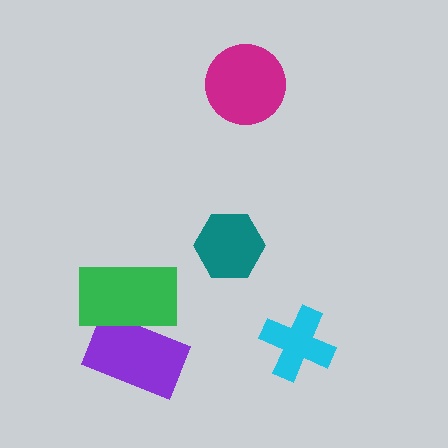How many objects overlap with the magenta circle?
0 objects overlap with the magenta circle.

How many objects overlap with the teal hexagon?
0 objects overlap with the teal hexagon.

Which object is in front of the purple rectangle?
The green rectangle is in front of the purple rectangle.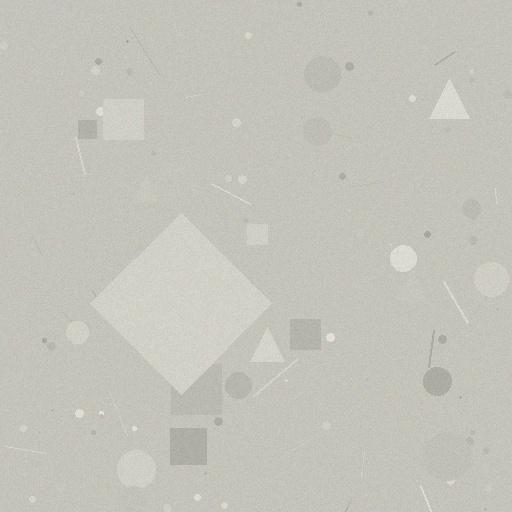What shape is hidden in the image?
A diamond is hidden in the image.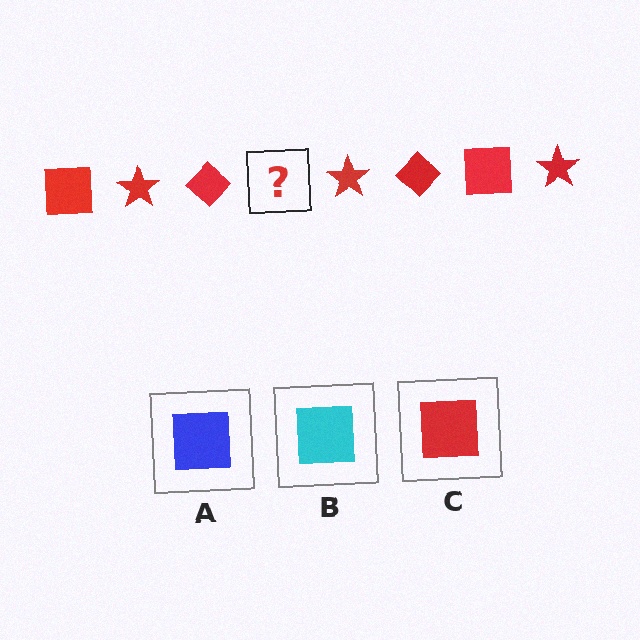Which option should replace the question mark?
Option C.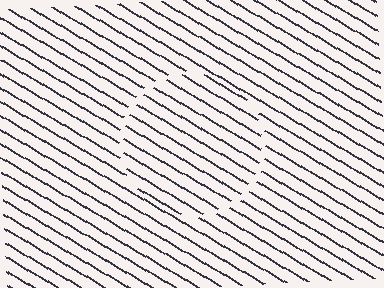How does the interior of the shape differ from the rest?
The interior of the shape contains the same grating, shifted by half a period — the contour is defined by the phase discontinuity where line-ends from the inner and outer gratings abut.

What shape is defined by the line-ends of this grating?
An illusory circle. The interior of the shape contains the same grating, shifted by half a period — the contour is defined by the phase discontinuity where line-ends from the inner and outer gratings abut.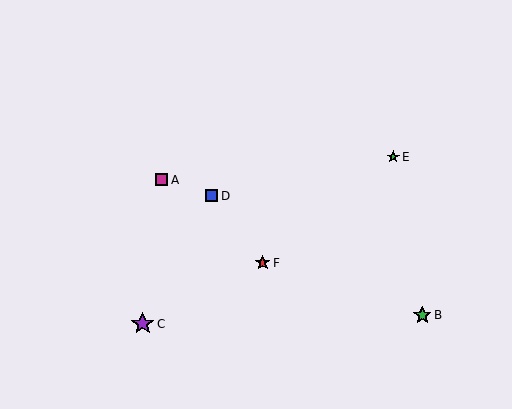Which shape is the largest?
The purple star (labeled C) is the largest.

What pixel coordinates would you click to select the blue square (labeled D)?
Click at (212, 196) to select the blue square D.